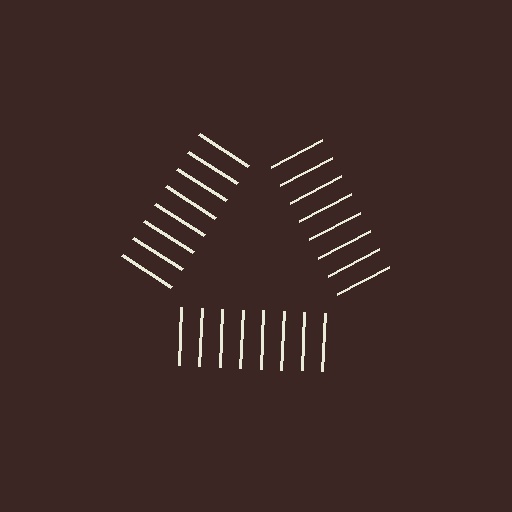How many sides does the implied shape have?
3 sides — the line-ends trace a triangle.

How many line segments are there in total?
24 — 8 along each of the 3 edges.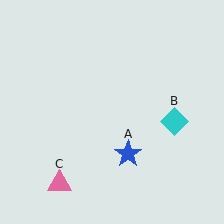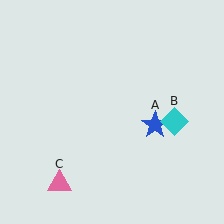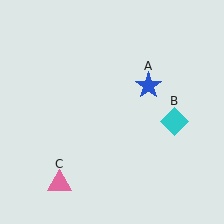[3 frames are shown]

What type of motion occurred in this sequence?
The blue star (object A) rotated counterclockwise around the center of the scene.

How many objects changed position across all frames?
1 object changed position: blue star (object A).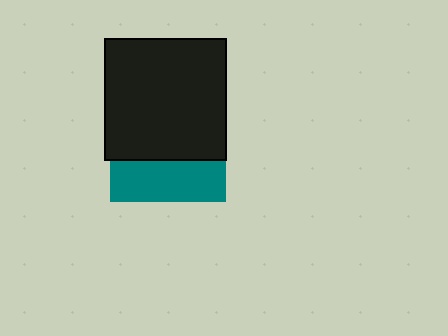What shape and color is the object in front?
The object in front is a black square.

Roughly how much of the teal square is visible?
A small part of it is visible (roughly 34%).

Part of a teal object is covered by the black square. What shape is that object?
It is a square.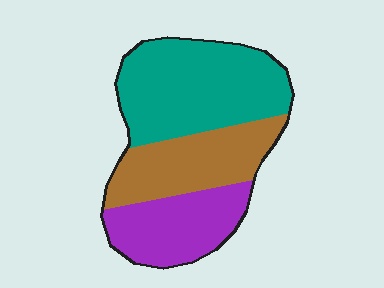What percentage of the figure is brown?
Brown takes up about one quarter (1/4) of the figure.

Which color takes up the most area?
Teal, at roughly 45%.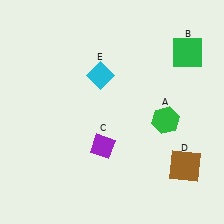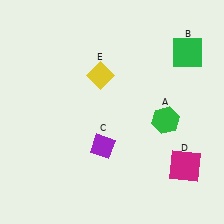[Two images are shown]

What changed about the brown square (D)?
In Image 1, D is brown. In Image 2, it changed to magenta.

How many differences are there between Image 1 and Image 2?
There are 2 differences between the two images.